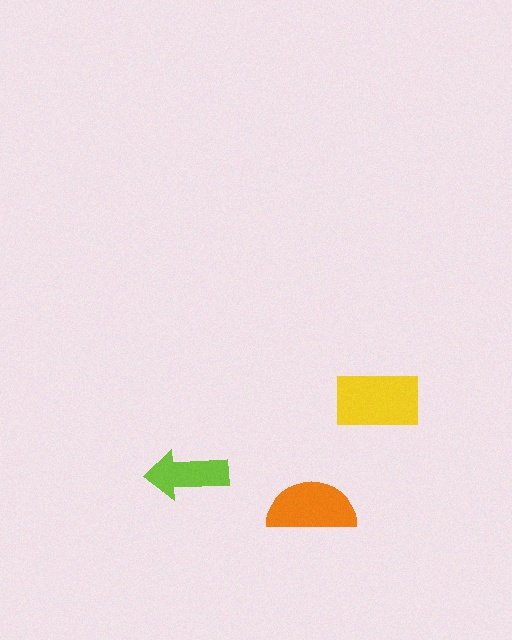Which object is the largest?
The yellow rectangle.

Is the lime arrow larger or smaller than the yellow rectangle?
Smaller.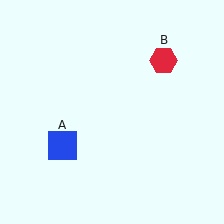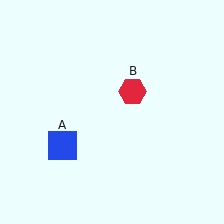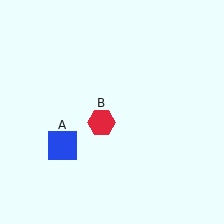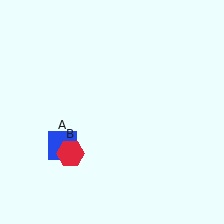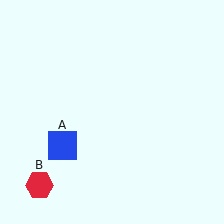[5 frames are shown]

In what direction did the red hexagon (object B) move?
The red hexagon (object B) moved down and to the left.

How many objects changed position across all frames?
1 object changed position: red hexagon (object B).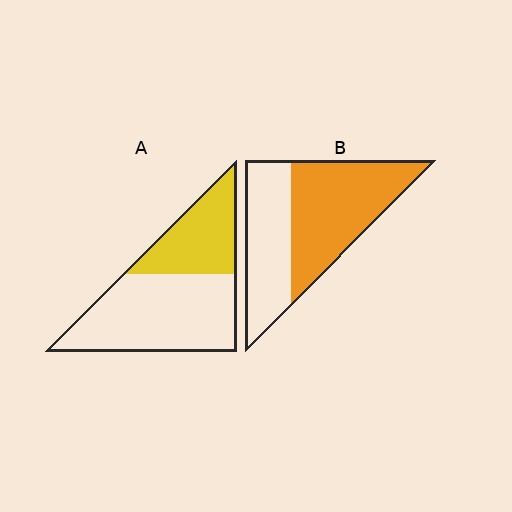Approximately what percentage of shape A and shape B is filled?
A is approximately 35% and B is approximately 60%.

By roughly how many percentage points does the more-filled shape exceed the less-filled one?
By roughly 20 percentage points (B over A).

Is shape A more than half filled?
No.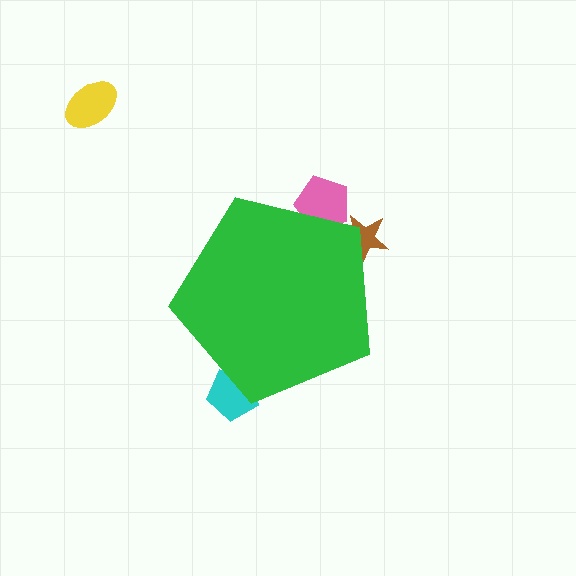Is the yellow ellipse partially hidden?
No, the yellow ellipse is fully visible.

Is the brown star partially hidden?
Yes, the brown star is partially hidden behind the green pentagon.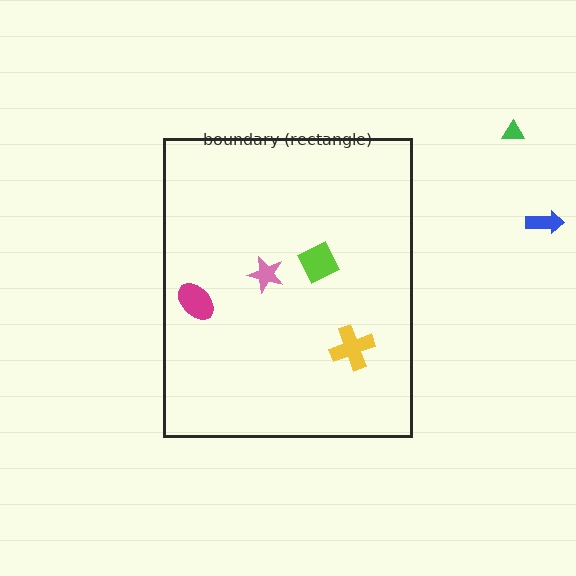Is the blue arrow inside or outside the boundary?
Outside.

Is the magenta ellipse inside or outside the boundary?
Inside.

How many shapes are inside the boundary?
4 inside, 2 outside.